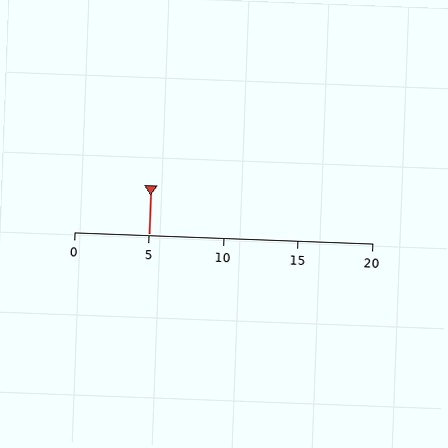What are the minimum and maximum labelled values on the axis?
The axis runs from 0 to 20.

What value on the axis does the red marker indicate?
The marker indicates approximately 5.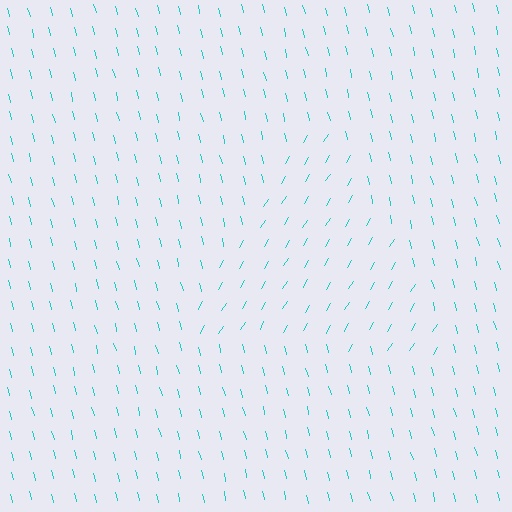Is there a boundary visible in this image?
Yes, there is a texture boundary formed by a change in line orientation.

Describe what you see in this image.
The image is filled with small cyan line segments. A triangle region in the image has lines oriented differently from the surrounding lines, creating a visible texture boundary.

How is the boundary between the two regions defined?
The boundary is defined purely by a change in line orientation (approximately 45 degrees difference). All lines are the same color and thickness.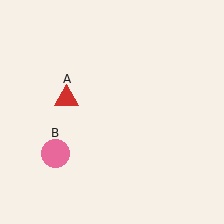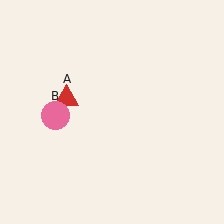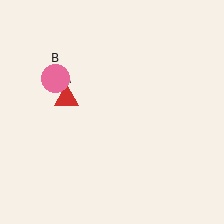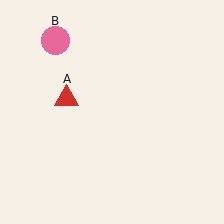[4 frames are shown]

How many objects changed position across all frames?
1 object changed position: pink circle (object B).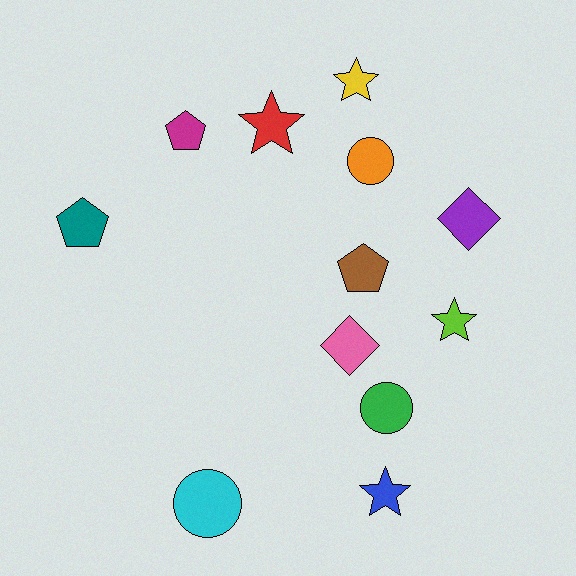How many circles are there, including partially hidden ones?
There are 3 circles.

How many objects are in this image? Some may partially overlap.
There are 12 objects.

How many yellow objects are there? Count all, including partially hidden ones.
There is 1 yellow object.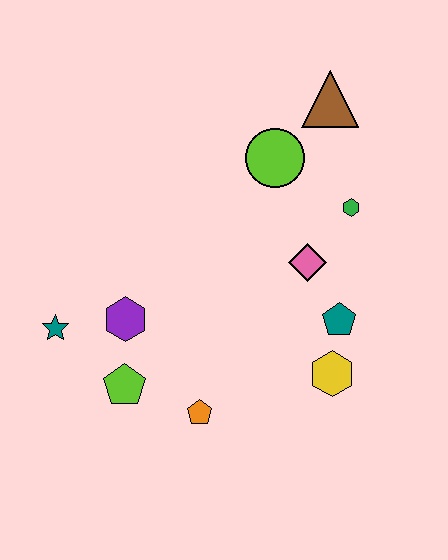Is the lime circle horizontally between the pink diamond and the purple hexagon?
Yes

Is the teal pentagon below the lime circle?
Yes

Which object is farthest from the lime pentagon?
The brown triangle is farthest from the lime pentagon.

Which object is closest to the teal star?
The purple hexagon is closest to the teal star.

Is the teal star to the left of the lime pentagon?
Yes